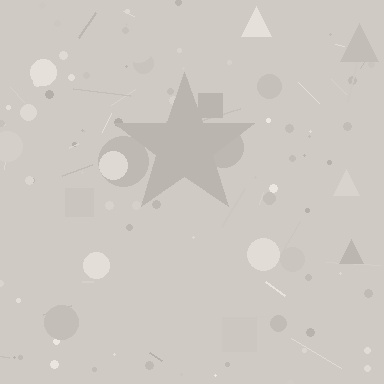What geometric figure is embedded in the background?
A star is embedded in the background.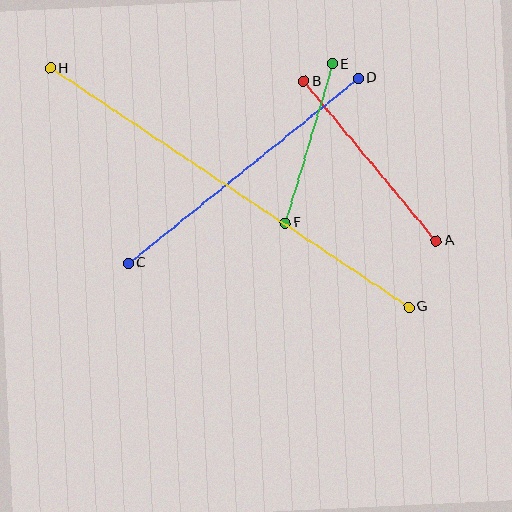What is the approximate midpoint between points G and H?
The midpoint is at approximately (230, 188) pixels.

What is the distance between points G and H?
The distance is approximately 431 pixels.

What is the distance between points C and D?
The distance is approximately 295 pixels.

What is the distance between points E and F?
The distance is approximately 166 pixels.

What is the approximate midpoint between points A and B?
The midpoint is at approximately (370, 161) pixels.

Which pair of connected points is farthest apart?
Points G and H are farthest apart.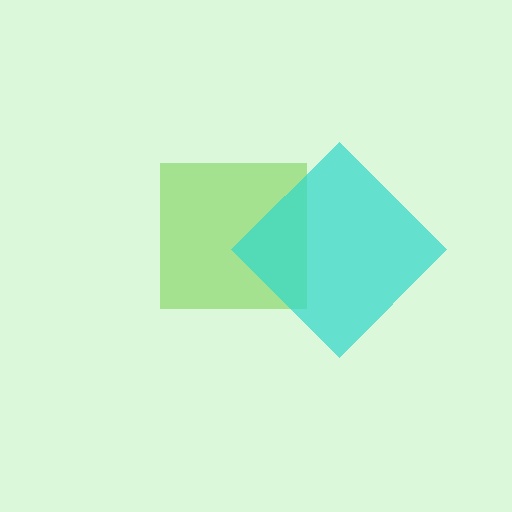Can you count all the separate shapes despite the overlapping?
Yes, there are 2 separate shapes.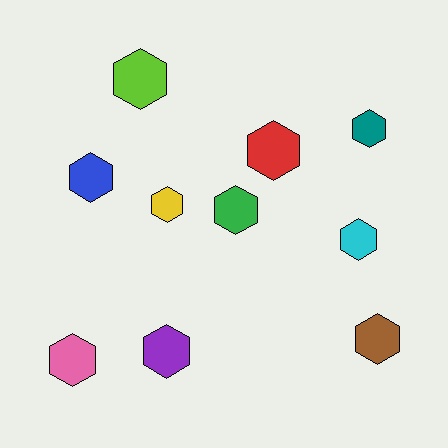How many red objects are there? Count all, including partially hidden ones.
There is 1 red object.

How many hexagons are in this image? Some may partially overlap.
There are 10 hexagons.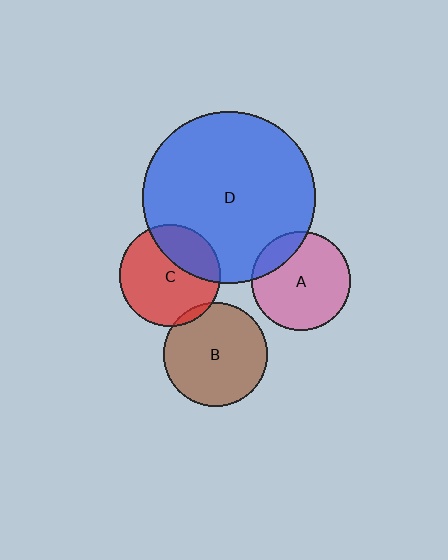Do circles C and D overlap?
Yes.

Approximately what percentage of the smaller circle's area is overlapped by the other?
Approximately 30%.